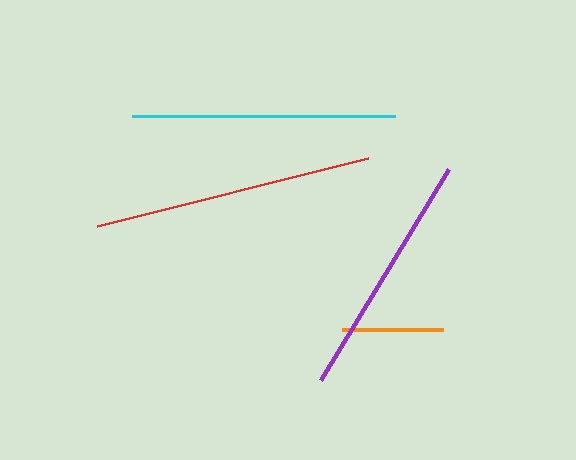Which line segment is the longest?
The red line is the longest at approximately 280 pixels.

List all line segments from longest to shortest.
From longest to shortest: red, cyan, purple, orange.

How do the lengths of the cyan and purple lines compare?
The cyan and purple lines are approximately the same length.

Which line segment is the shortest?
The orange line is the shortest at approximately 101 pixels.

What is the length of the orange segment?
The orange segment is approximately 101 pixels long.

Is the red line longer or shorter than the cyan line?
The red line is longer than the cyan line.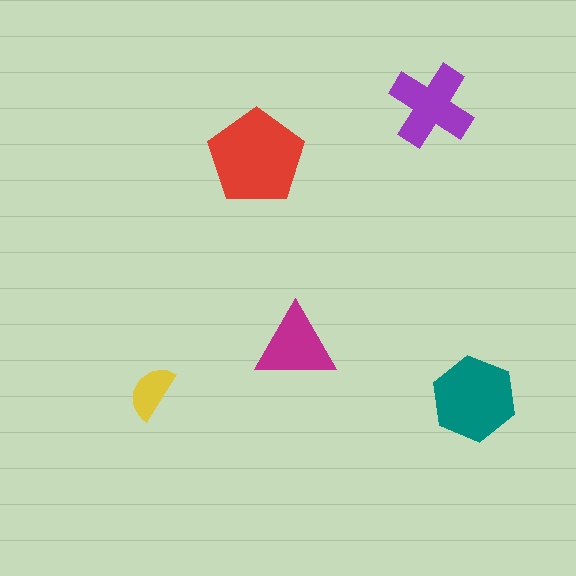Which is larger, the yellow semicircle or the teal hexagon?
The teal hexagon.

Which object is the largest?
The red pentagon.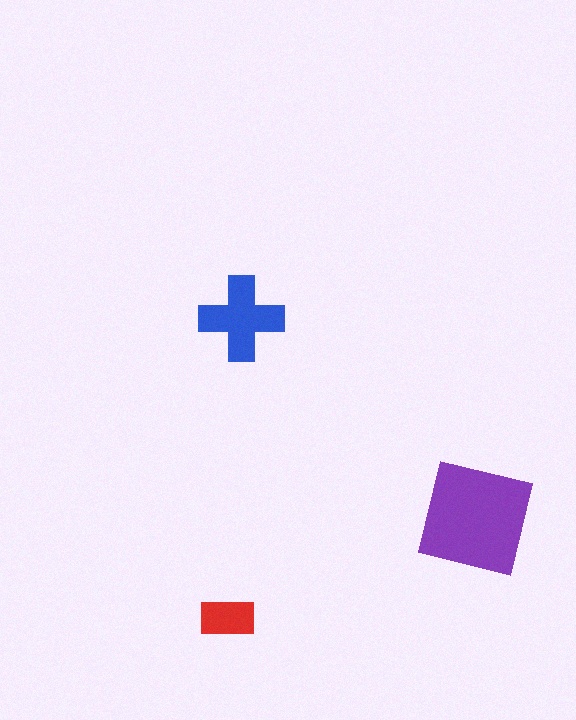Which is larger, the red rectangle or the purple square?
The purple square.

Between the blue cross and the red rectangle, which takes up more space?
The blue cross.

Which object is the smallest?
The red rectangle.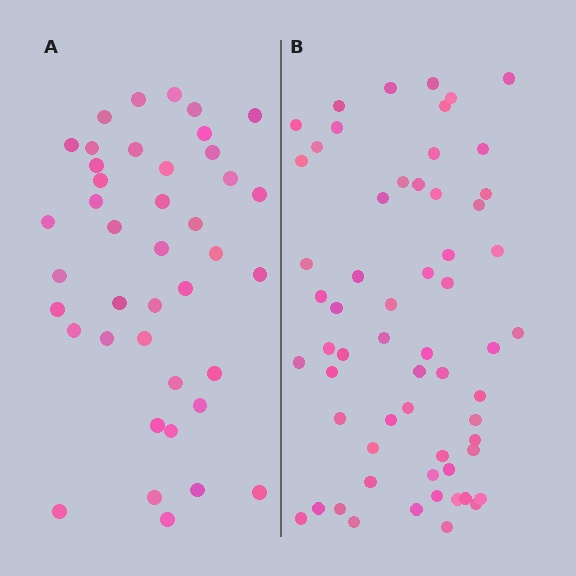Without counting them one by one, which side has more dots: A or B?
Region B (the right region) has more dots.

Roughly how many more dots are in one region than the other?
Region B has approximately 20 more dots than region A.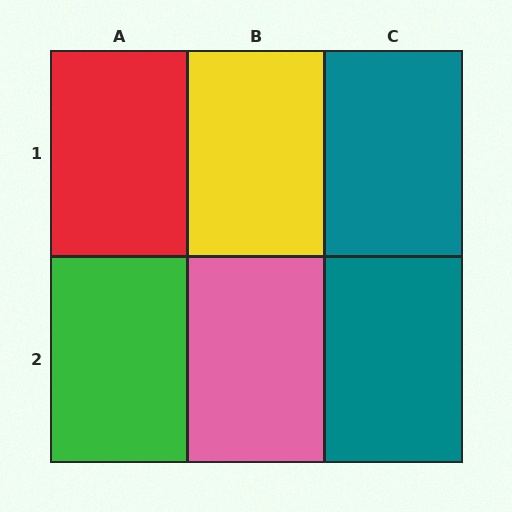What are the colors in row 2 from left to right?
Green, pink, teal.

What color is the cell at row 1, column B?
Yellow.